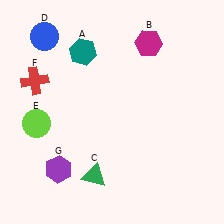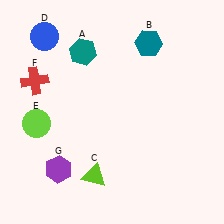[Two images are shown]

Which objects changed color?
B changed from magenta to teal. C changed from green to lime.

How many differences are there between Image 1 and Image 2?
There are 2 differences between the two images.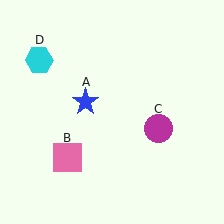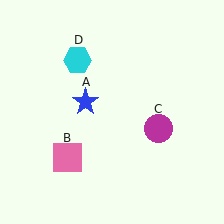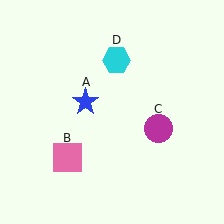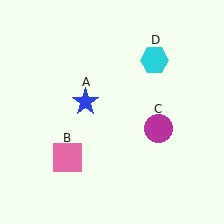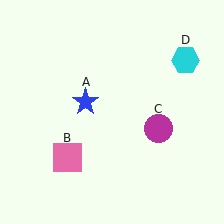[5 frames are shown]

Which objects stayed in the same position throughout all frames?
Blue star (object A) and pink square (object B) and magenta circle (object C) remained stationary.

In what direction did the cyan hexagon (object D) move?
The cyan hexagon (object D) moved right.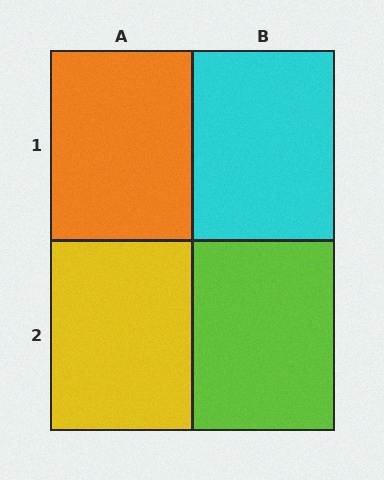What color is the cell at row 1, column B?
Cyan.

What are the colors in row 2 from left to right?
Yellow, lime.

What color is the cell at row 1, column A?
Orange.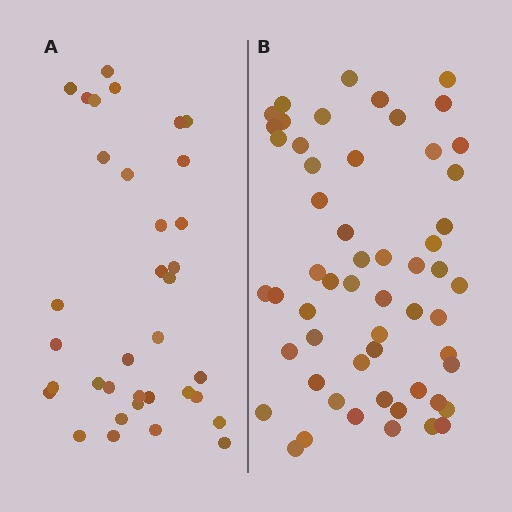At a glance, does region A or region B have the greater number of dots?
Region B (the right region) has more dots.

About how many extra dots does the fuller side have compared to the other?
Region B has approximately 20 more dots than region A.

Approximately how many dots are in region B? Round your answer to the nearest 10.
About 60 dots. (The exact count is 56, which rounds to 60.)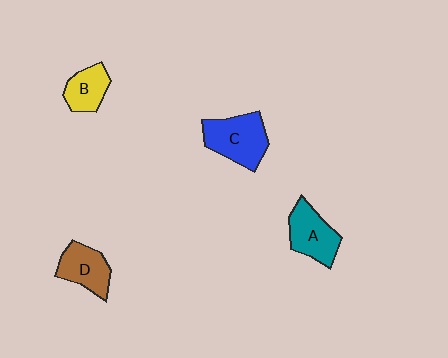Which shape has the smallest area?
Shape B (yellow).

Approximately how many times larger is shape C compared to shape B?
Approximately 1.7 times.